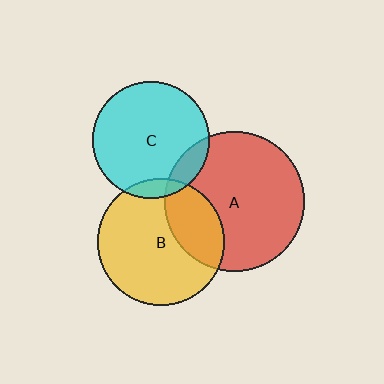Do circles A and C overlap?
Yes.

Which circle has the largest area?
Circle A (red).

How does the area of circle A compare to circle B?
Approximately 1.2 times.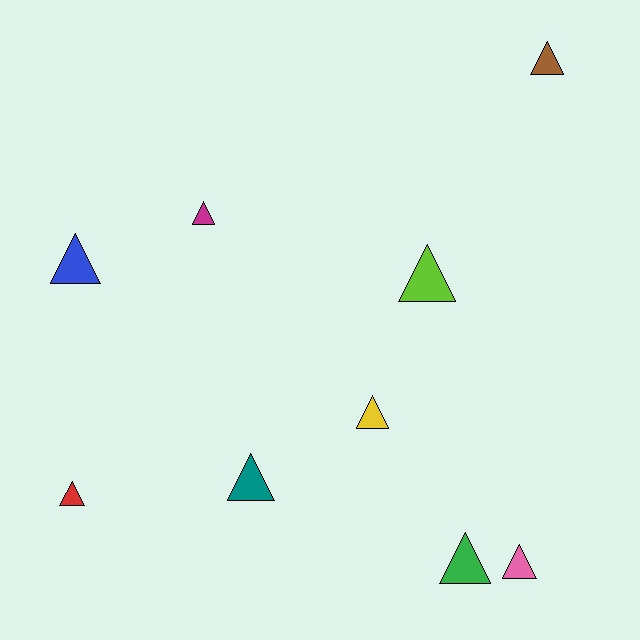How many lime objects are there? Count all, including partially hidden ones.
There is 1 lime object.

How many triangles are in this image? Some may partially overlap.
There are 9 triangles.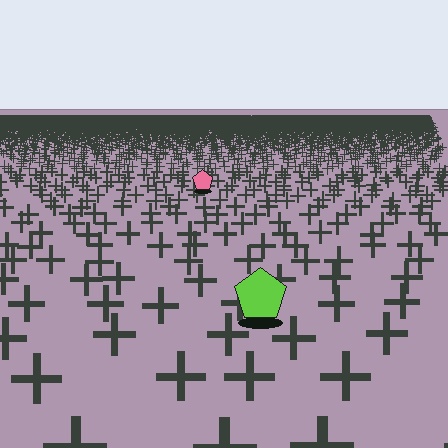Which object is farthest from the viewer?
The pink pentagon is farthest from the viewer. It appears smaller and the ground texture around it is denser.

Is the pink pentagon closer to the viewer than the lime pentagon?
No. The lime pentagon is closer — you can tell from the texture gradient: the ground texture is coarser near it.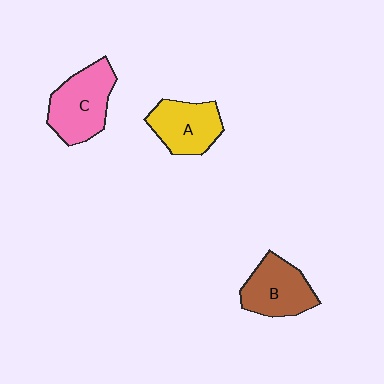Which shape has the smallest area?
Shape A (yellow).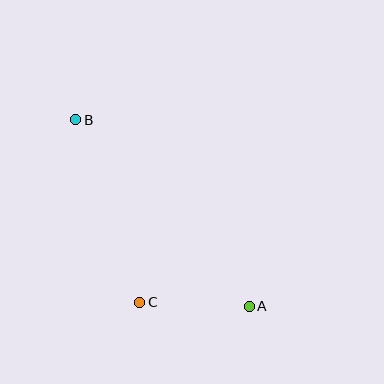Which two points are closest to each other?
Points A and C are closest to each other.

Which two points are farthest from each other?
Points A and B are farthest from each other.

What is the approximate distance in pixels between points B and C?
The distance between B and C is approximately 193 pixels.